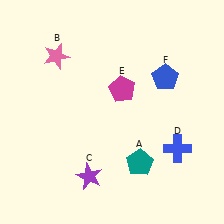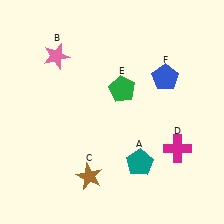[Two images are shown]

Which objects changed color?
C changed from purple to brown. D changed from blue to magenta. E changed from magenta to green.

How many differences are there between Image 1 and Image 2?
There are 3 differences between the two images.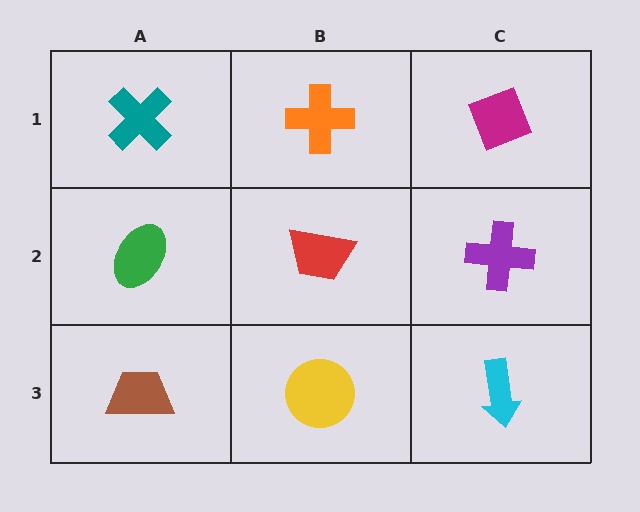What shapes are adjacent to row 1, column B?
A red trapezoid (row 2, column B), a teal cross (row 1, column A), a magenta diamond (row 1, column C).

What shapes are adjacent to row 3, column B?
A red trapezoid (row 2, column B), a brown trapezoid (row 3, column A), a cyan arrow (row 3, column C).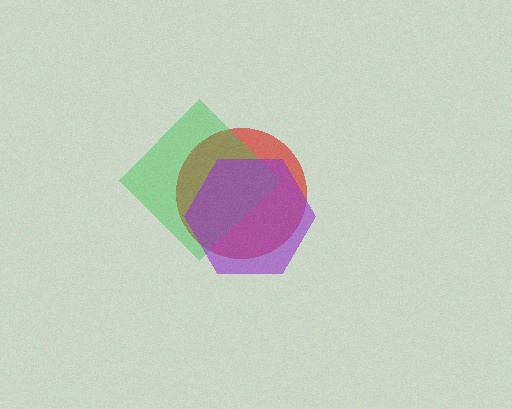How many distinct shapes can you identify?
There are 3 distinct shapes: a red circle, a green diamond, a purple hexagon.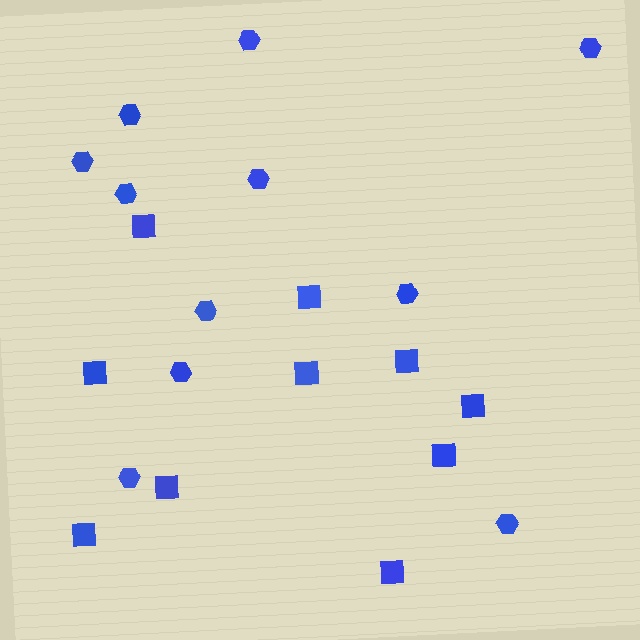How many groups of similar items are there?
There are 2 groups: one group of squares (10) and one group of hexagons (11).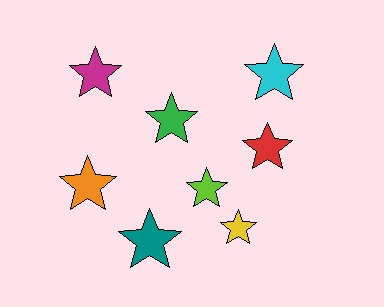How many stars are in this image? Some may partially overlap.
There are 8 stars.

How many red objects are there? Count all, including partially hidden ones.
There is 1 red object.